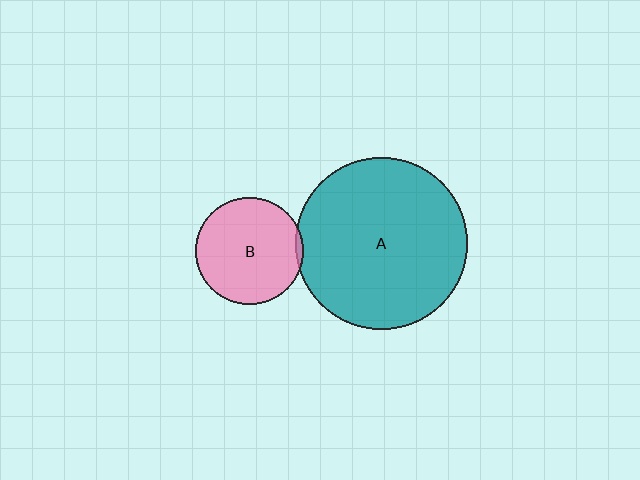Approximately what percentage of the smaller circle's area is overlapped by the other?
Approximately 5%.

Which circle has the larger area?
Circle A (teal).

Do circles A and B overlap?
Yes.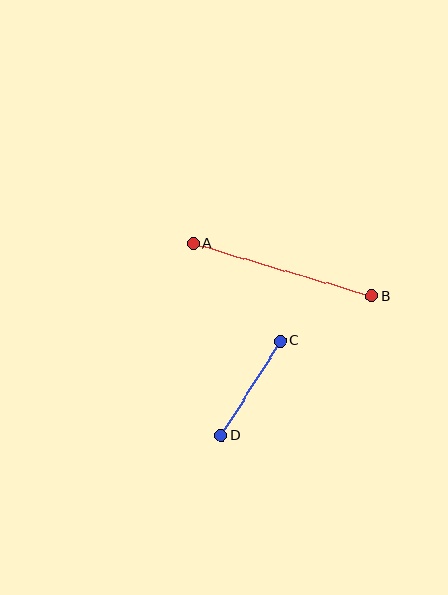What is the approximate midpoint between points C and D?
The midpoint is at approximately (251, 388) pixels.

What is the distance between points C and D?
The distance is approximately 111 pixels.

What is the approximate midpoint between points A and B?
The midpoint is at approximately (282, 270) pixels.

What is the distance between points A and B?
The distance is approximately 187 pixels.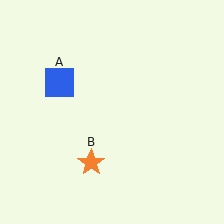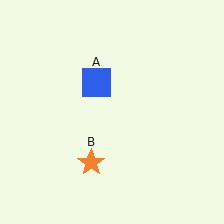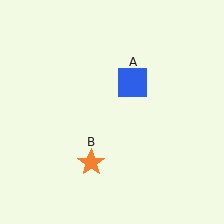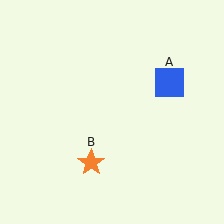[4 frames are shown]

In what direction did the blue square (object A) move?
The blue square (object A) moved right.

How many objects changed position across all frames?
1 object changed position: blue square (object A).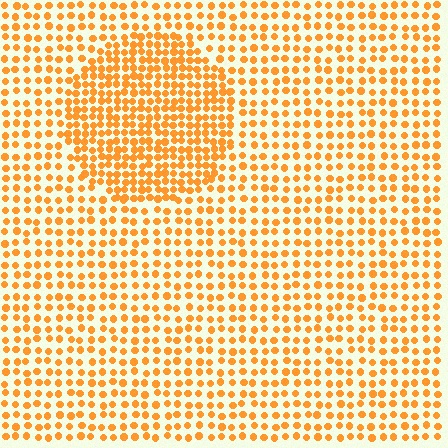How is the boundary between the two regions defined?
The boundary is defined by a change in element density (approximately 1.8x ratio). All elements are the same color, size, and shape.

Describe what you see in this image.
The image contains small orange elements arranged at two different densities. A circle-shaped region is visible where the elements are more densely packed than the surrounding area.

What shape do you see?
I see a circle.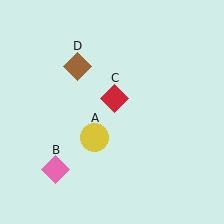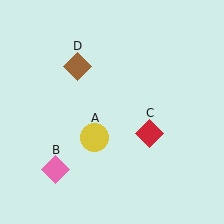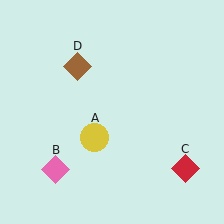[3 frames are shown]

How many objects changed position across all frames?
1 object changed position: red diamond (object C).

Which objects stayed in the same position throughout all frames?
Yellow circle (object A) and pink diamond (object B) and brown diamond (object D) remained stationary.